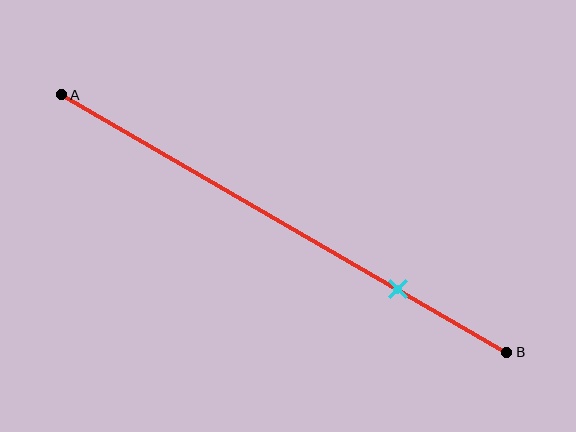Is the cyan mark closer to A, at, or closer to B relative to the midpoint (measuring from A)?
The cyan mark is closer to point B than the midpoint of segment AB.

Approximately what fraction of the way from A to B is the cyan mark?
The cyan mark is approximately 75% of the way from A to B.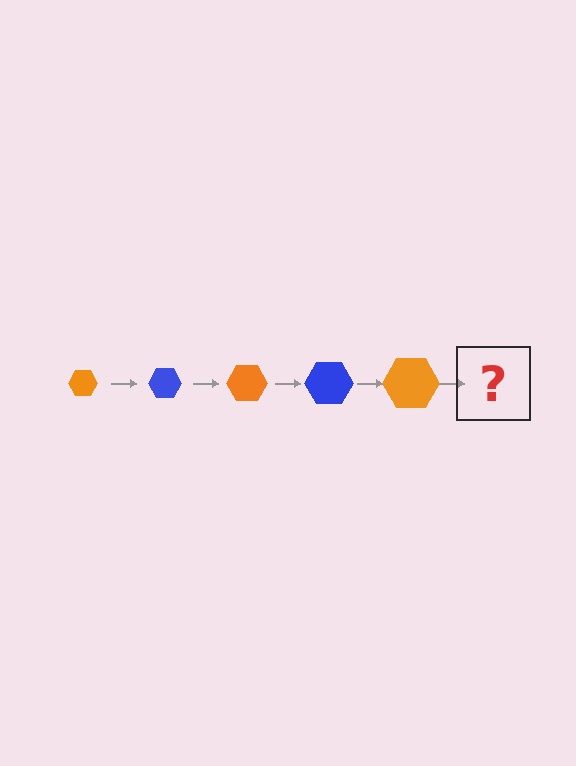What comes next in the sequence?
The next element should be a blue hexagon, larger than the previous one.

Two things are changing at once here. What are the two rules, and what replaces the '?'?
The two rules are that the hexagon grows larger each step and the color cycles through orange and blue. The '?' should be a blue hexagon, larger than the previous one.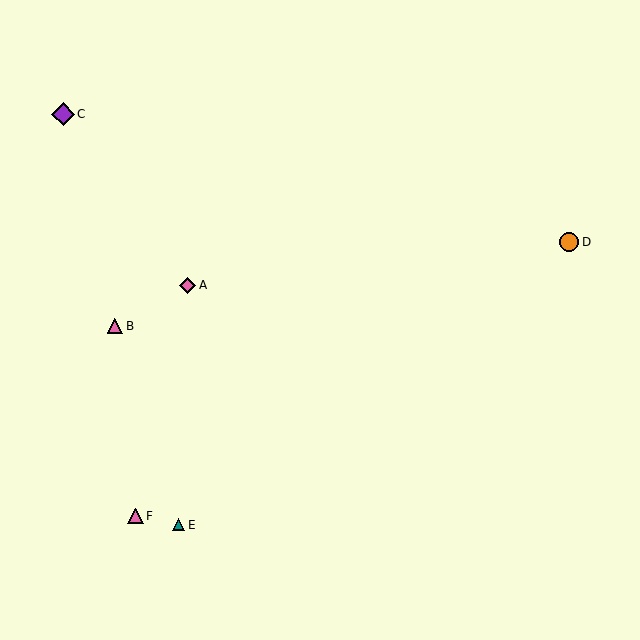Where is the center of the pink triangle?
The center of the pink triangle is at (115, 326).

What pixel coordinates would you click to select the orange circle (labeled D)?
Click at (569, 242) to select the orange circle D.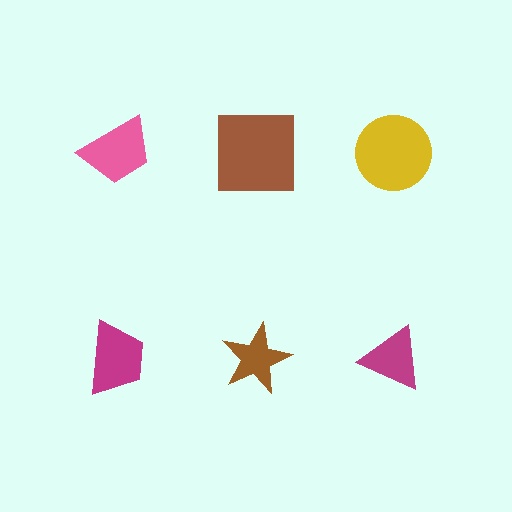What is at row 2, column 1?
A magenta trapezoid.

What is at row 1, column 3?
A yellow circle.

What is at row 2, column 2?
A brown star.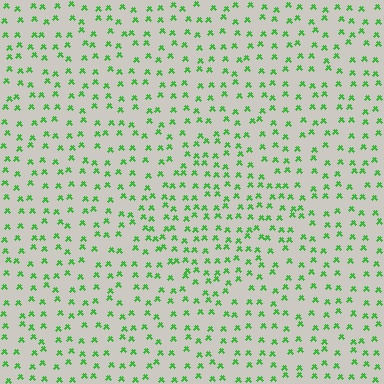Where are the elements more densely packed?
The elements are more densely packed inside the diamond boundary.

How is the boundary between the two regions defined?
The boundary is defined by a change in element density (approximately 1.5x ratio). All elements are the same color, size, and shape.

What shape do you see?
I see a diamond.